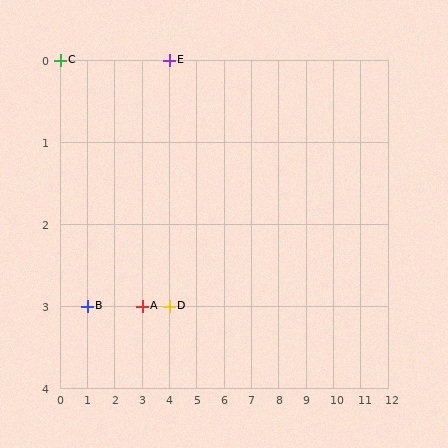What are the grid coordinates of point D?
Point D is at grid coordinates (4, 3).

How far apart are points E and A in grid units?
Points E and A are 1 column and 3 rows apart (about 3.2 grid units diagonally).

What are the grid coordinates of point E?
Point E is at grid coordinates (4, 0).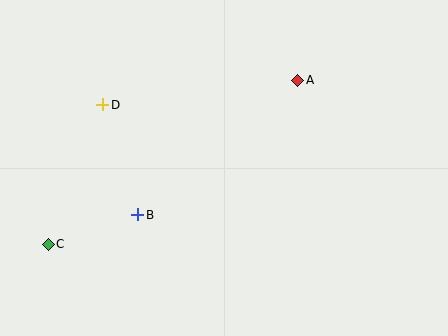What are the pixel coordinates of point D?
Point D is at (103, 105).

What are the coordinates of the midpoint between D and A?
The midpoint between D and A is at (200, 93).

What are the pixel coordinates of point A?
Point A is at (298, 80).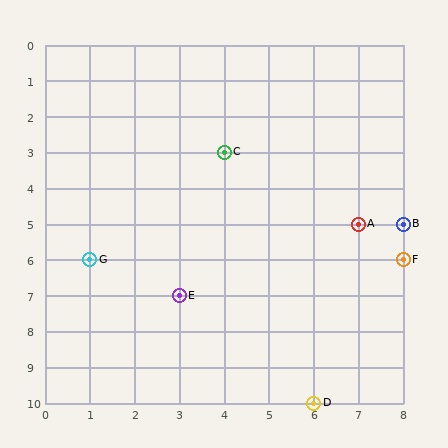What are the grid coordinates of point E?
Point E is at grid coordinates (3, 7).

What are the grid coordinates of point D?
Point D is at grid coordinates (6, 10).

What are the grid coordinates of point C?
Point C is at grid coordinates (4, 3).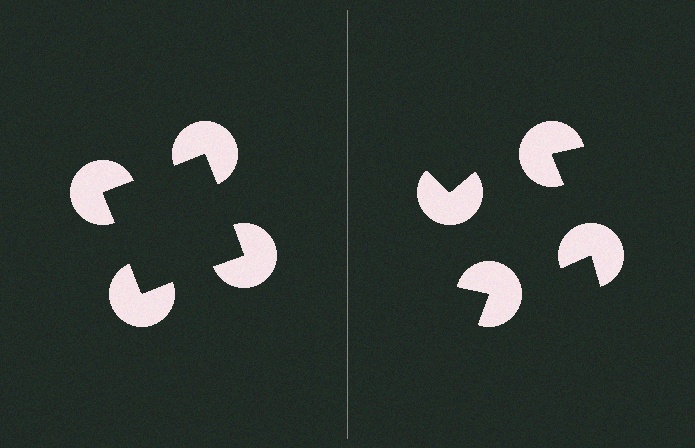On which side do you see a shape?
An illusory square appears on the left side. On the right side the wedge cuts are rotated, so no coherent shape forms.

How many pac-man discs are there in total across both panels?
8 — 4 on each side.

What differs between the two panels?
The pac-man discs are positioned identically on both sides; only the wedge orientations differ. On the left they align to a square; on the right they are misaligned.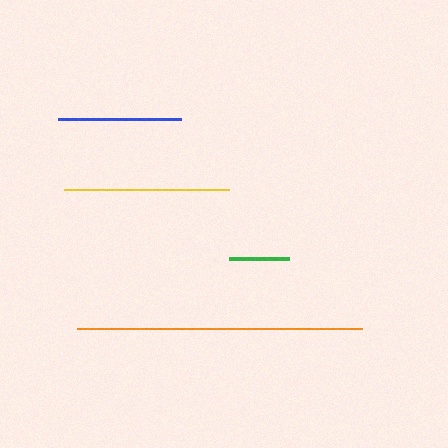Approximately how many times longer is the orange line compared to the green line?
The orange line is approximately 4.7 times the length of the green line.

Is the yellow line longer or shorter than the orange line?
The orange line is longer than the yellow line.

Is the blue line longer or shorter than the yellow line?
The yellow line is longer than the blue line.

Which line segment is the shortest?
The green line is the shortest at approximately 61 pixels.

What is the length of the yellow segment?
The yellow segment is approximately 165 pixels long.